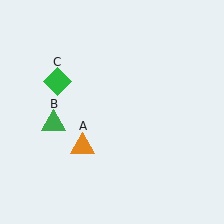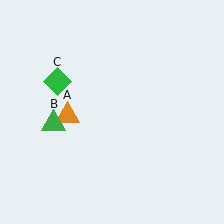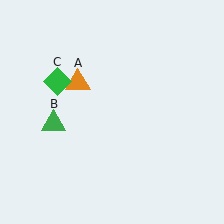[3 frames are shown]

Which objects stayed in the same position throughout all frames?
Green triangle (object B) and green diamond (object C) remained stationary.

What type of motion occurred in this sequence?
The orange triangle (object A) rotated clockwise around the center of the scene.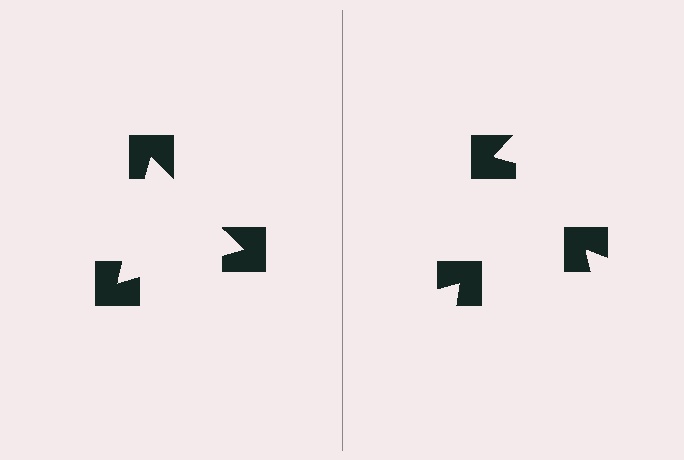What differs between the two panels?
The notched squares are positioned identically on both sides; only the wedge orientations differ. On the left they align to a triangle; on the right they are misaligned.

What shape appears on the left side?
An illusory triangle.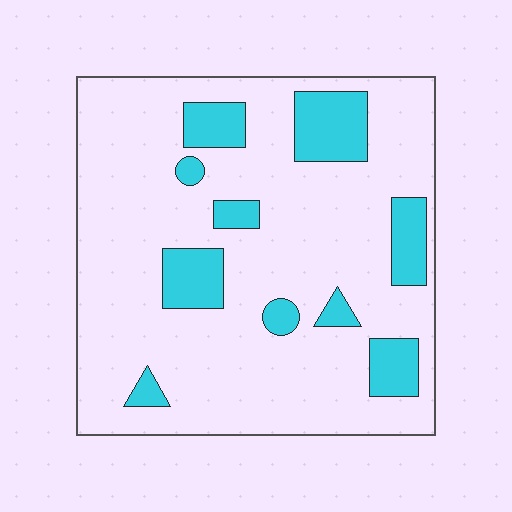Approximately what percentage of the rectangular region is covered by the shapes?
Approximately 20%.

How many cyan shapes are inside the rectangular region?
10.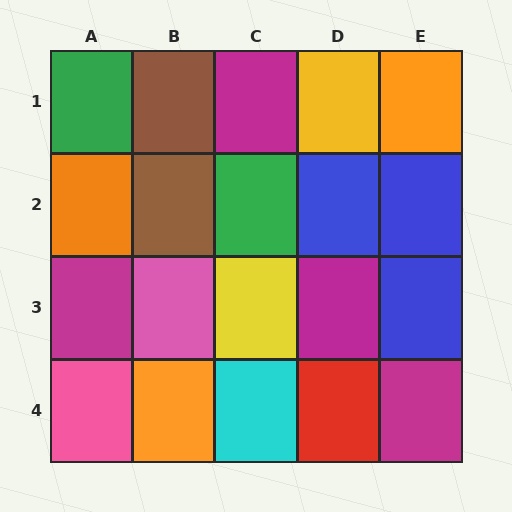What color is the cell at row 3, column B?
Pink.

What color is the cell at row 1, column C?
Magenta.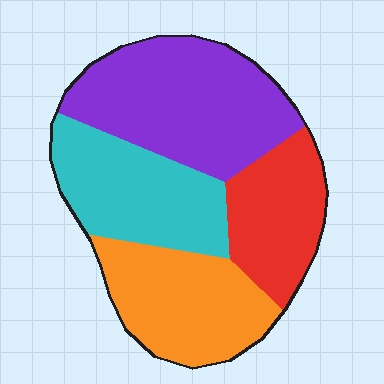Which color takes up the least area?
Red, at roughly 20%.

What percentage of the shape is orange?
Orange covers about 25% of the shape.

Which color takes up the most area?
Purple, at roughly 35%.